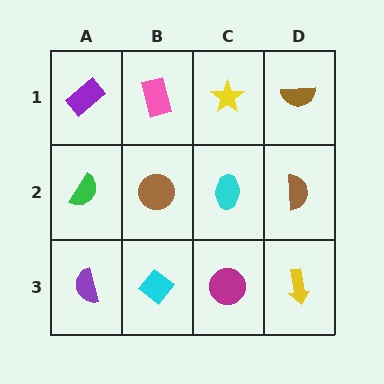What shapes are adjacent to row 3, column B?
A brown circle (row 2, column B), a purple semicircle (row 3, column A), a magenta circle (row 3, column C).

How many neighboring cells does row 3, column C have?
3.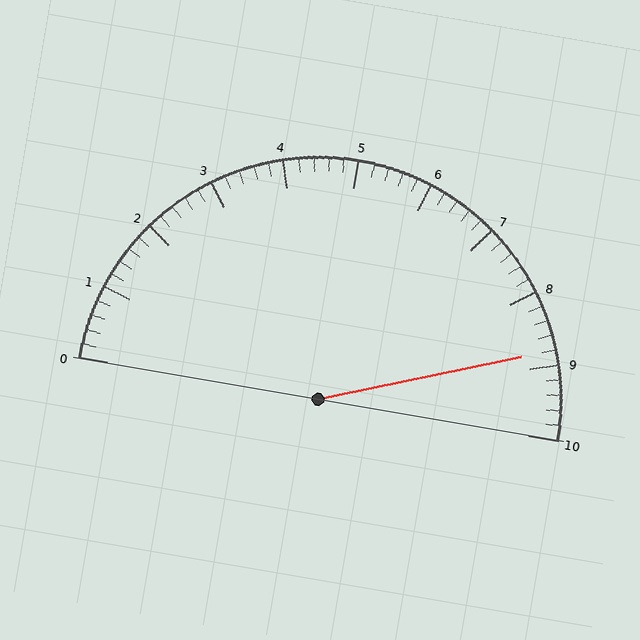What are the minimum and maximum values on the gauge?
The gauge ranges from 0 to 10.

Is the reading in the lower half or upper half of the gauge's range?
The reading is in the upper half of the range (0 to 10).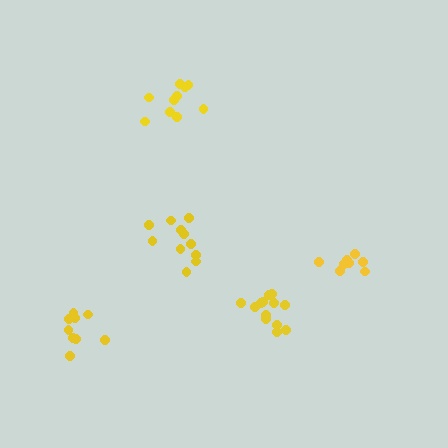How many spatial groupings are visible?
There are 5 spatial groupings.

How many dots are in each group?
Group 1: 13 dots, Group 2: 11 dots, Group 3: 9 dots, Group 4: 10 dots, Group 5: 9 dots (52 total).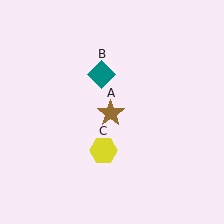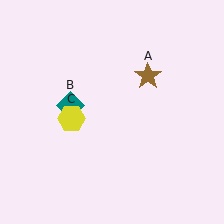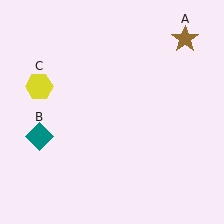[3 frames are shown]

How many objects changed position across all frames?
3 objects changed position: brown star (object A), teal diamond (object B), yellow hexagon (object C).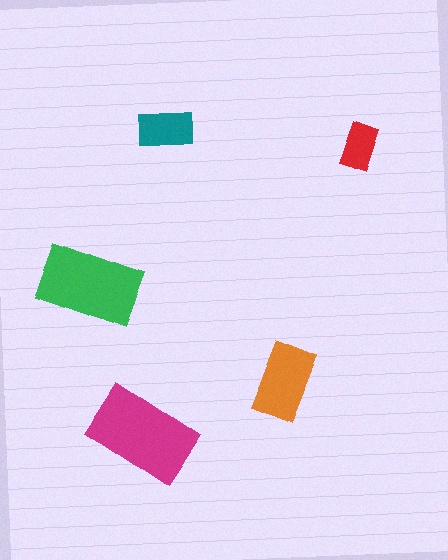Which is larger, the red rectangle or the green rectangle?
The green one.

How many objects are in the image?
There are 5 objects in the image.